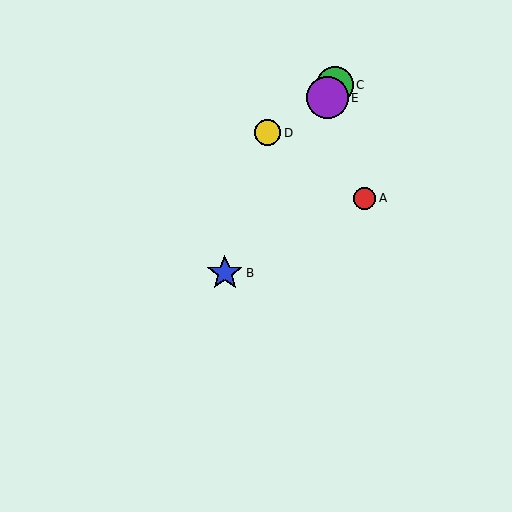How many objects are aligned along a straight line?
3 objects (B, C, E) are aligned along a straight line.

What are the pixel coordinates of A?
Object A is at (364, 198).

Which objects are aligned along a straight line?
Objects B, C, E are aligned along a straight line.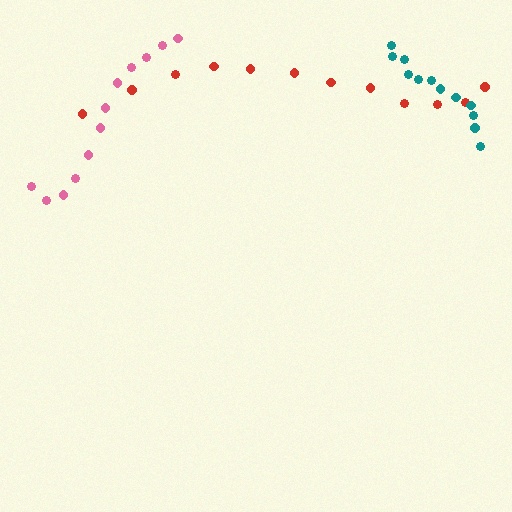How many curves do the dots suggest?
There are 3 distinct paths.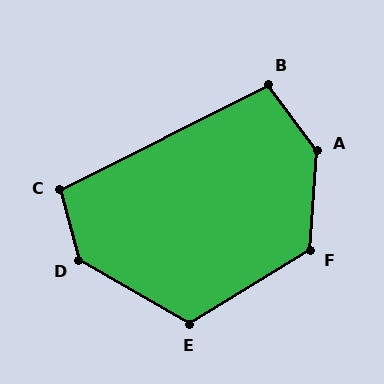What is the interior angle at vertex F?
Approximately 125 degrees (obtuse).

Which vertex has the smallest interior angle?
B, at approximately 100 degrees.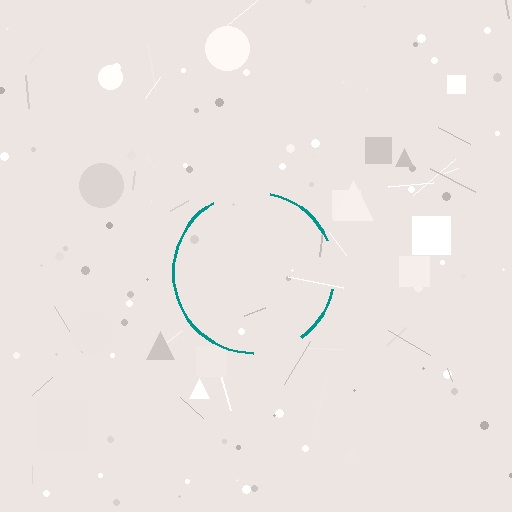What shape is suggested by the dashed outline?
The dashed outline suggests a circle.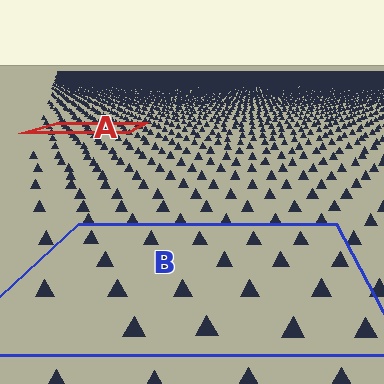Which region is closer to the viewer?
Region B is closer. The texture elements there are larger and more spread out.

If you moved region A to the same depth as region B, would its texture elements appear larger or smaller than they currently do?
They would appear larger. At a closer depth, the same texture elements are projected at a bigger on-screen size.